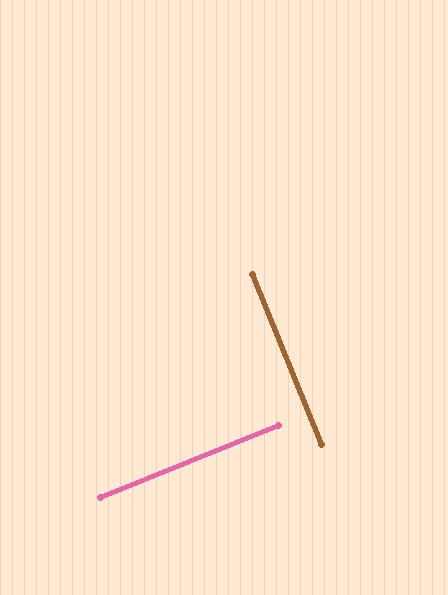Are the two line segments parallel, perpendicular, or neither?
Perpendicular — they meet at approximately 90°.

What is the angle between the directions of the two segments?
Approximately 90 degrees.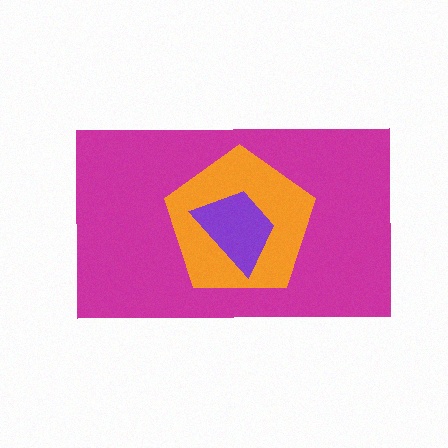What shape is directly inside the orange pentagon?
The purple trapezoid.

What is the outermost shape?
The magenta rectangle.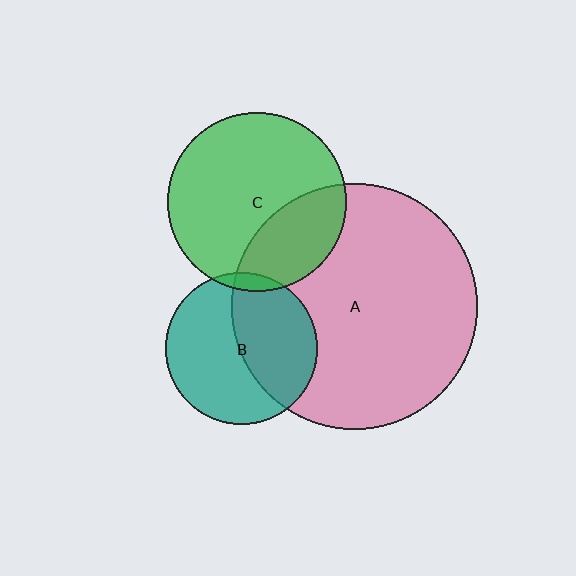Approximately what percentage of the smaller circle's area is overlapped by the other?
Approximately 30%.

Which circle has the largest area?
Circle A (pink).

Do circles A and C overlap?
Yes.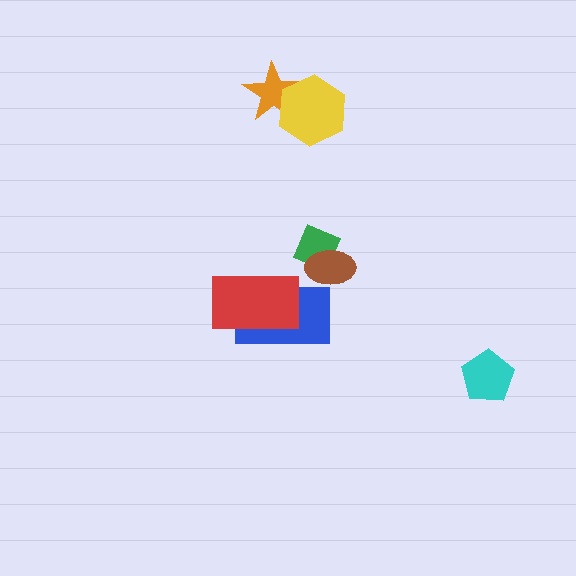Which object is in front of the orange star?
The yellow hexagon is in front of the orange star.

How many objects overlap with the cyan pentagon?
0 objects overlap with the cyan pentagon.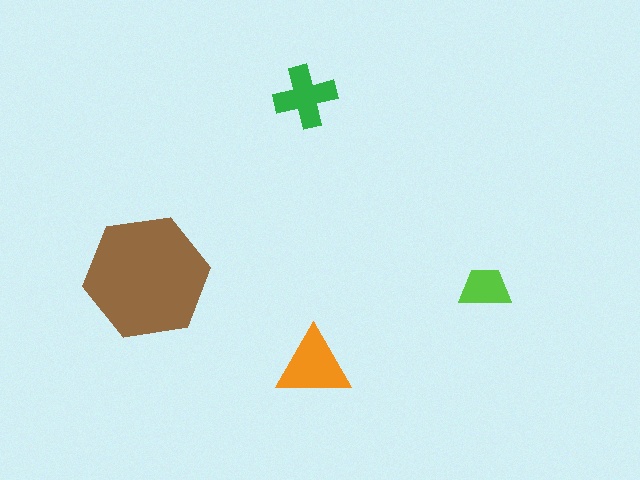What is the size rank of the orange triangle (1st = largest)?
2nd.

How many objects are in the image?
There are 4 objects in the image.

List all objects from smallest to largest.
The lime trapezoid, the green cross, the orange triangle, the brown hexagon.